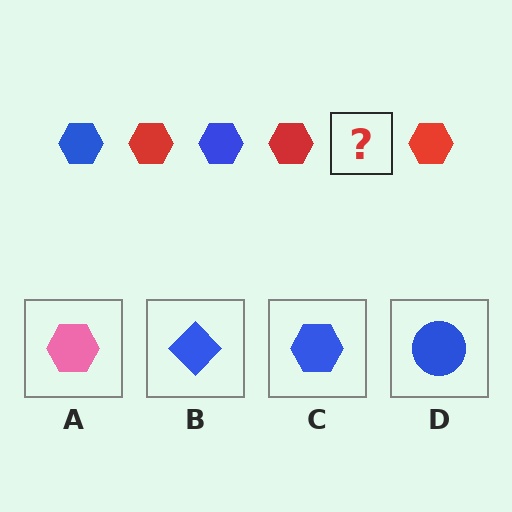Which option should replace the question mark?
Option C.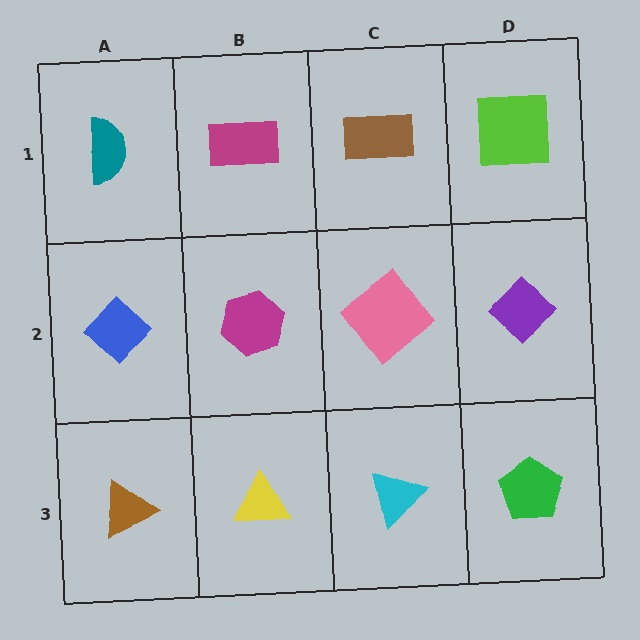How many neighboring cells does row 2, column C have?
4.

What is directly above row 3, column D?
A purple diamond.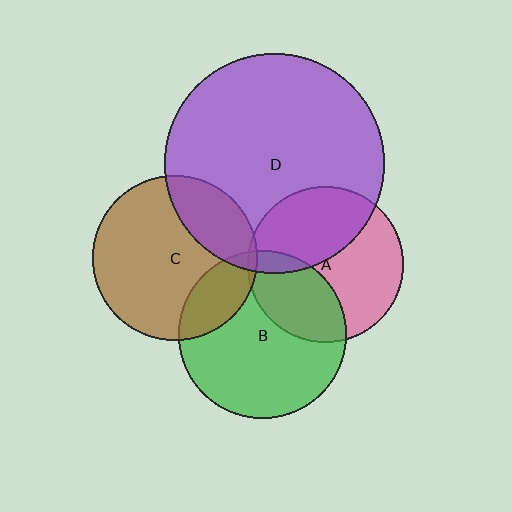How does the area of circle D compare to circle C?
Approximately 1.8 times.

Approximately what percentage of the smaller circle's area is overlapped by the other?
Approximately 5%.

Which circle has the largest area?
Circle D (purple).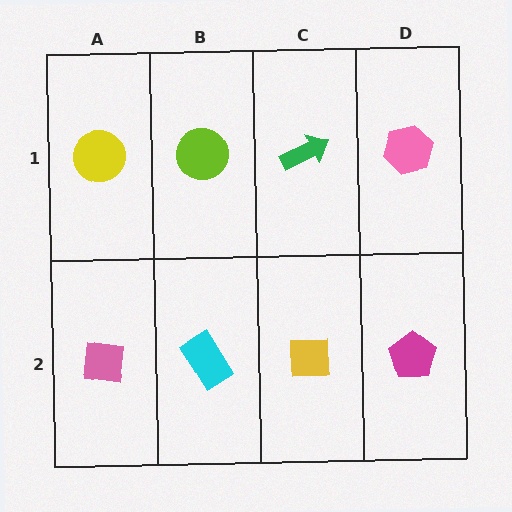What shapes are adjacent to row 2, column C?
A green arrow (row 1, column C), a cyan rectangle (row 2, column B), a magenta pentagon (row 2, column D).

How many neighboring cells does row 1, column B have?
3.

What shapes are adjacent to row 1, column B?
A cyan rectangle (row 2, column B), a yellow circle (row 1, column A), a green arrow (row 1, column C).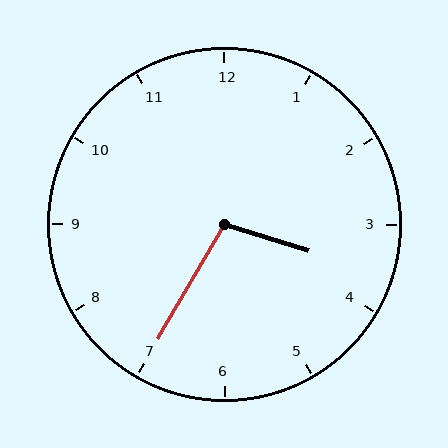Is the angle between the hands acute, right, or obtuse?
It is obtuse.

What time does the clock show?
3:35.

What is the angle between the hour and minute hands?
Approximately 102 degrees.